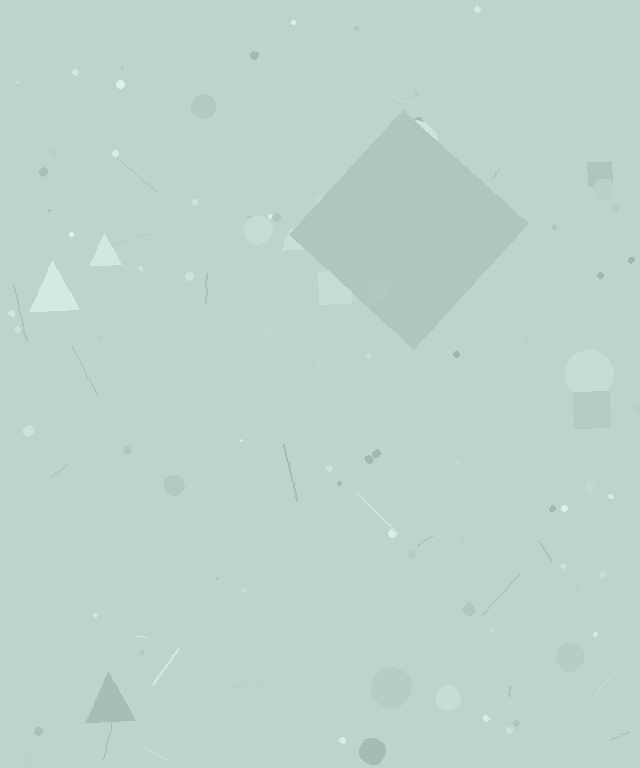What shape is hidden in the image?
A diamond is hidden in the image.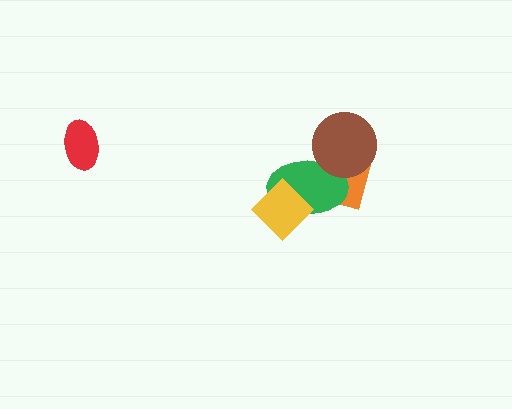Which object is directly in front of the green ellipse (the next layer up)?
The brown circle is directly in front of the green ellipse.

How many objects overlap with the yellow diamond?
1 object overlaps with the yellow diamond.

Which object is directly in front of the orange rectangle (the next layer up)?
The green ellipse is directly in front of the orange rectangle.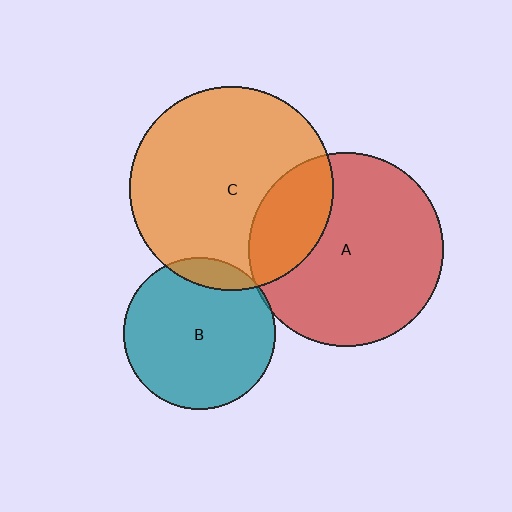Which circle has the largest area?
Circle C (orange).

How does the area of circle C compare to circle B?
Approximately 1.8 times.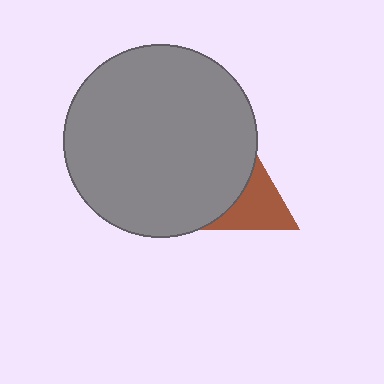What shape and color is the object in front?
The object in front is a gray circle.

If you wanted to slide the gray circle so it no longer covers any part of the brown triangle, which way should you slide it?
Slide it left — that is the most direct way to separate the two shapes.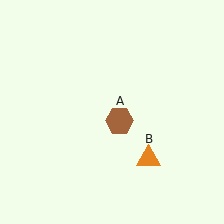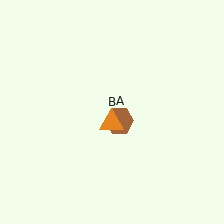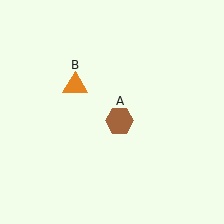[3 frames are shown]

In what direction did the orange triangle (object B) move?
The orange triangle (object B) moved up and to the left.